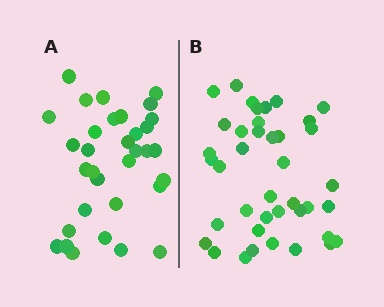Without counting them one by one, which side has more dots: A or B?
Region B (the right region) has more dots.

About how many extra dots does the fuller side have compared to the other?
Region B has roughly 8 or so more dots than region A.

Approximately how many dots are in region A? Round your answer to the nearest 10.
About 30 dots. (The exact count is 33, which rounds to 30.)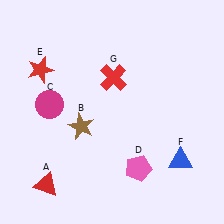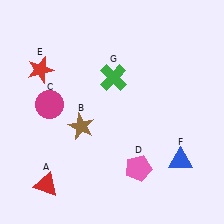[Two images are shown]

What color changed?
The cross (G) changed from red in Image 1 to green in Image 2.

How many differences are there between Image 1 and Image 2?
There is 1 difference between the two images.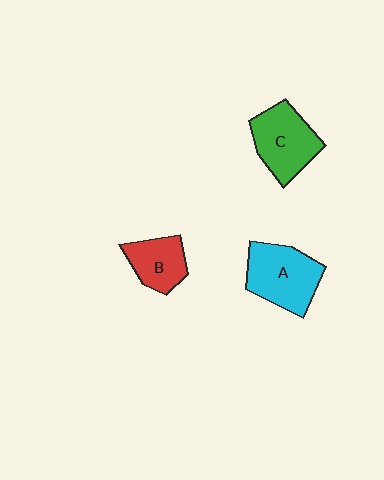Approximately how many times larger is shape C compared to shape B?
Approximately 1.4 times.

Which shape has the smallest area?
Shape B (red).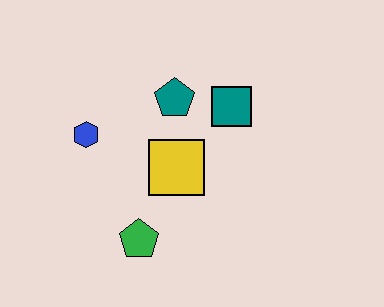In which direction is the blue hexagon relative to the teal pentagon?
The blue hexagon is to the left of the teal pentagon.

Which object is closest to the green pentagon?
The yellow square is closest to the green pentagon.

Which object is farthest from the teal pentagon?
The green pentagon is farthest from the teal pentagon.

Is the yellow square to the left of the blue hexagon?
No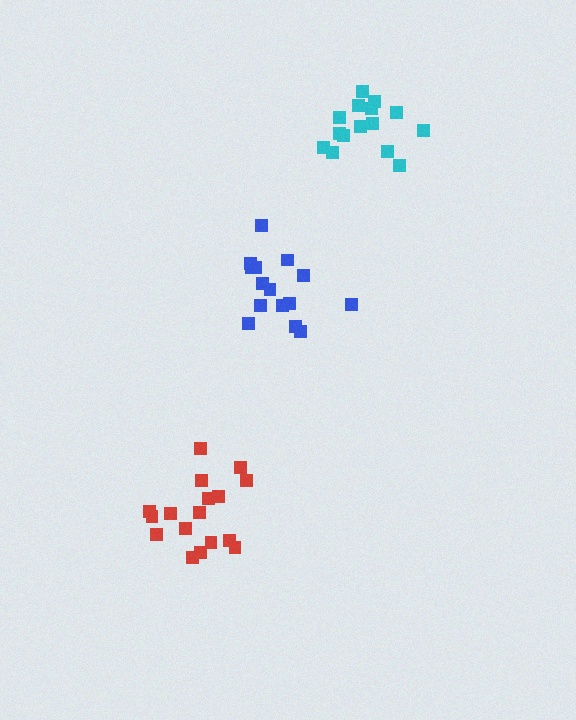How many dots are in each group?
Group 1: 17 dots, Group 2: 15 dots, Group 3: 15 dots (47 total).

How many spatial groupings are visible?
There are 3 spatial groupings.